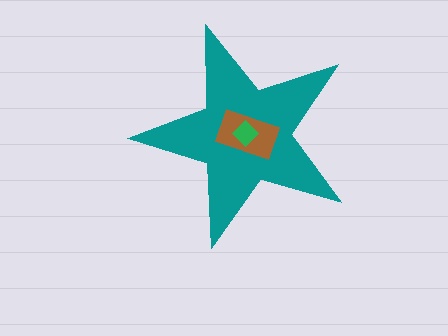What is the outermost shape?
The teal star.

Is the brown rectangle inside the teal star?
Yes.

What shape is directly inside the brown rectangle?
The green diamond.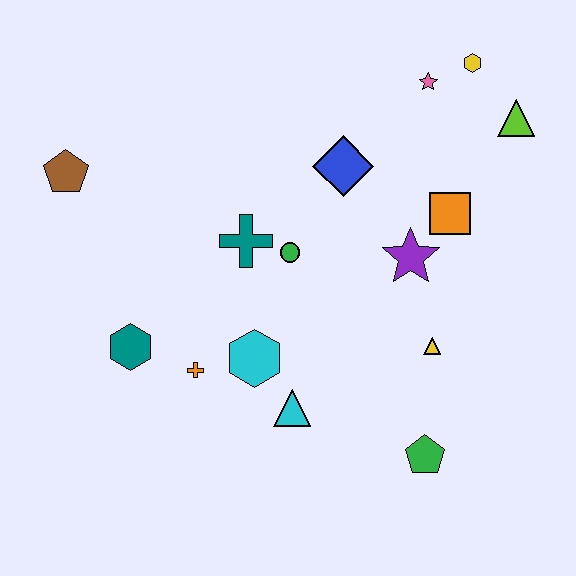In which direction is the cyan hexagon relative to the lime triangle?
The cyan hexagon is to the left of the lime triangle.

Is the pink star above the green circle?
Yes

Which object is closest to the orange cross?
The cyan hexagon is closest to the orange cross.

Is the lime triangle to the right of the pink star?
Yes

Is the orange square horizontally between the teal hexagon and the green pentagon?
No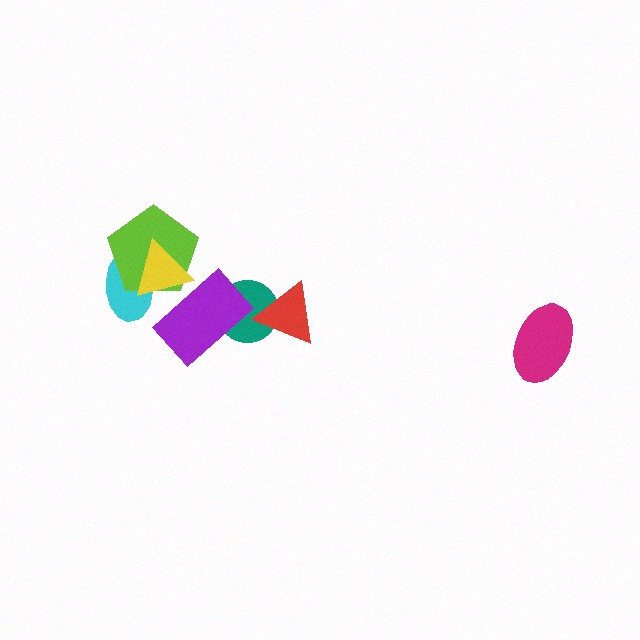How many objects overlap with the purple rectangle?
2 objects overlap with the purple rectangle.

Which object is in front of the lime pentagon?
The yellow triangle is in front of the lime pentagon.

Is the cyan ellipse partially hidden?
Yes, it is partially covered by another shape.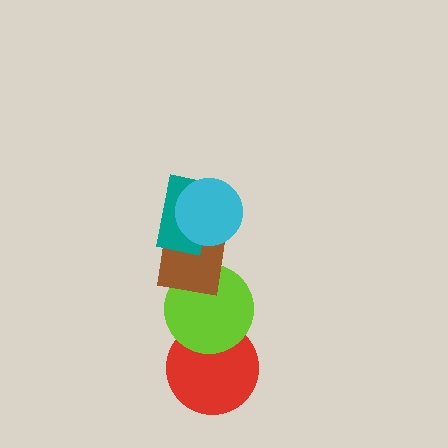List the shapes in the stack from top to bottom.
From top to bottom: the cyan circle, the teal rectangle, the brown square, the lime circle, the red circle.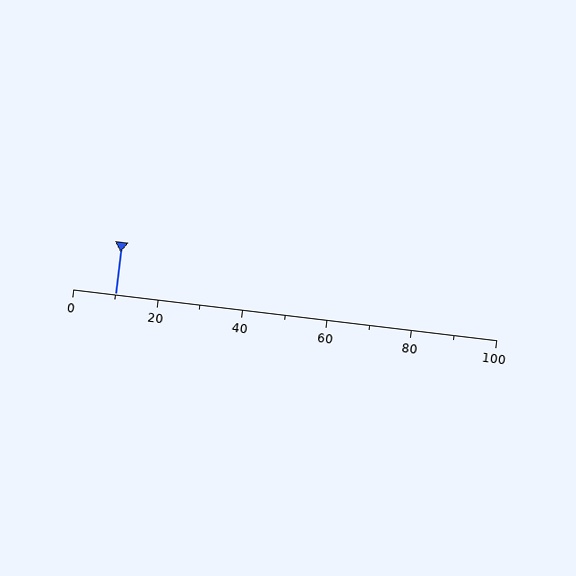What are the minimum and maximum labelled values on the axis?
The axis runs from 0 to 100.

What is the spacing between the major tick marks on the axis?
The major ticks are spaced 20 apart.